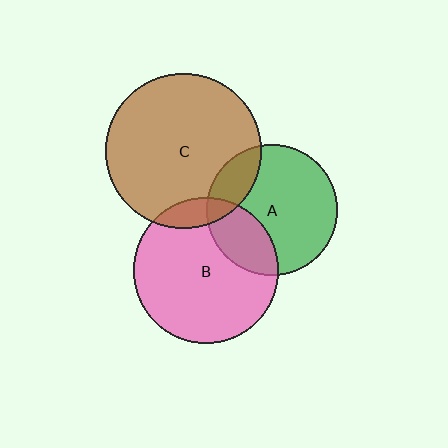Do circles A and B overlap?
Yes.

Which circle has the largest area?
Circle C (brown).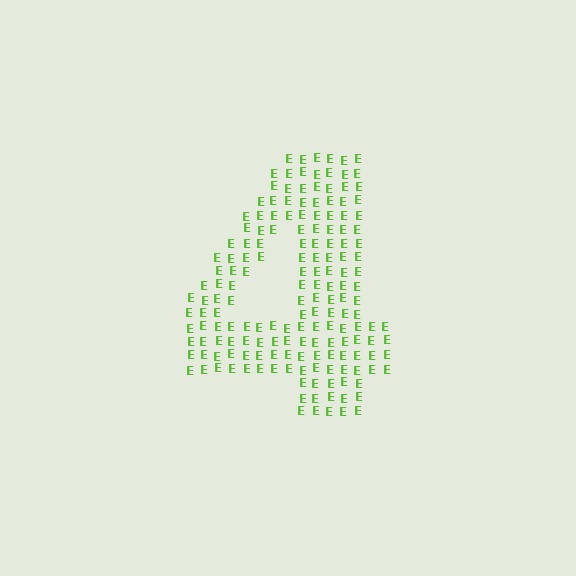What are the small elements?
The small elements are letter E's.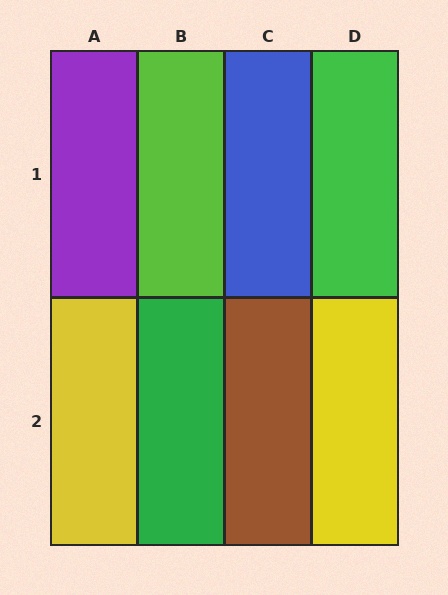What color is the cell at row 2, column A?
Yellow.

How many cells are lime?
1 cell is lime.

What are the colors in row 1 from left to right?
Purple, lime, blue, green.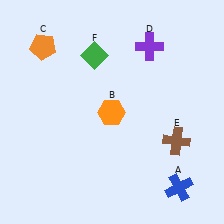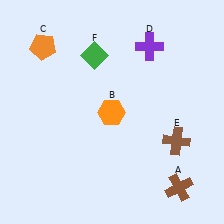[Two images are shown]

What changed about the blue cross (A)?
In Image 1, A is blue. In Image 2, it changed to brown.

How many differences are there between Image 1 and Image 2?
There is 1 difference between the two images.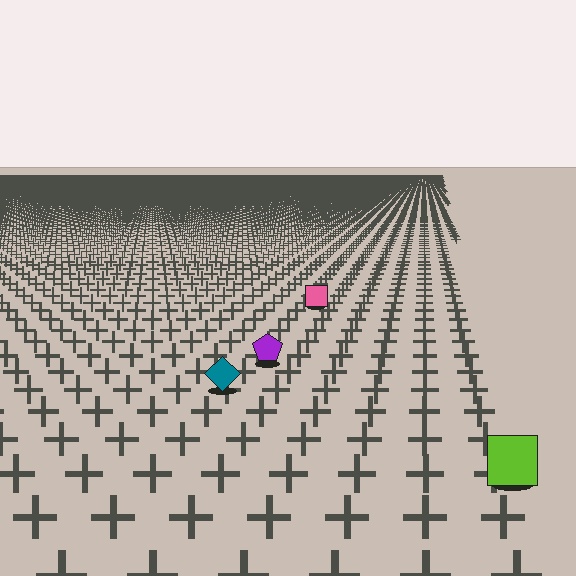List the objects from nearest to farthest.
From nearest to farthest: the lime square, the teal diamond, the purple pentagon, the pink square.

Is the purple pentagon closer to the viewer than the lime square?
No. The lime square is closer — you can tell from the texture gradient: the ground texture is coarser near it.